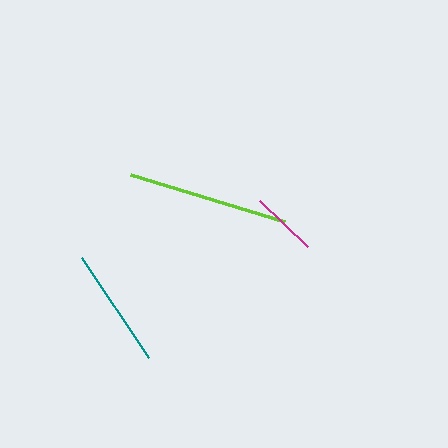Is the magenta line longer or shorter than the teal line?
The teal line is longer than the magenta line.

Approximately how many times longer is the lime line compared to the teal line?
The lime line is approximately 1.3 times the length of the teal line.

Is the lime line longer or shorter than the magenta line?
The lime line is longer than the magenta line.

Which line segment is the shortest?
The magenta line is the shortest at approximately 67 pixels.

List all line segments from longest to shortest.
From longest to shortest: lime, teal, magenta.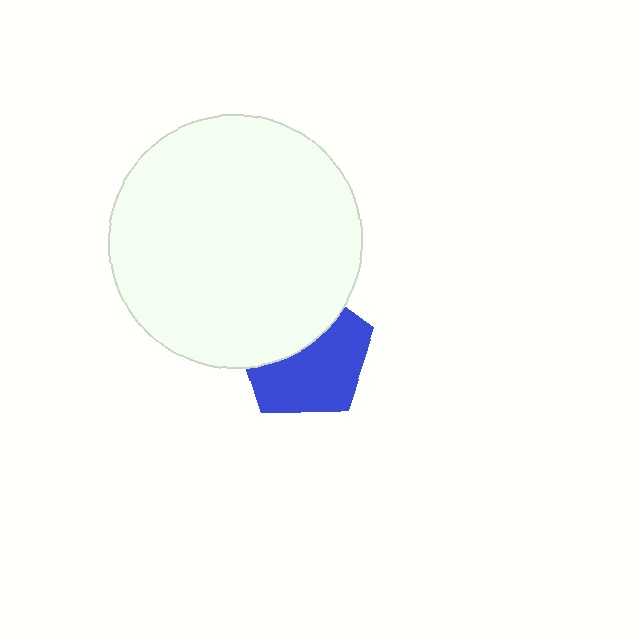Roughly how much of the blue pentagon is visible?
About half of it is visible (roughly 57%).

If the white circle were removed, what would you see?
You would see the complete blue pentagon.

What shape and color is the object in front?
The object in front is a white circle.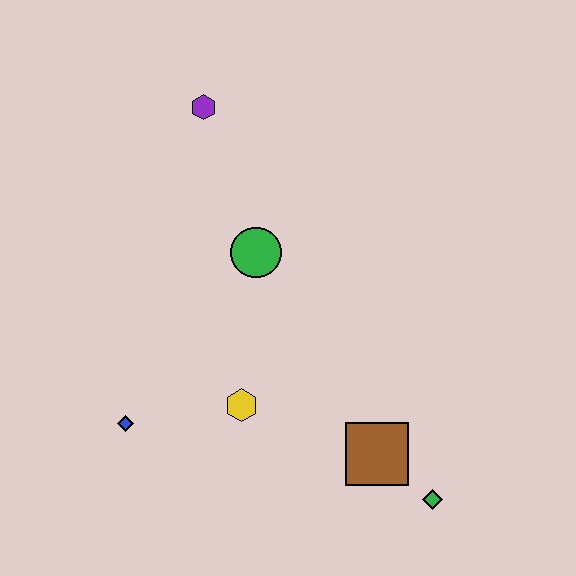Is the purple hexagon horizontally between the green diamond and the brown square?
No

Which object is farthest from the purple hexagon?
The green diamond is farthest from the purple hexagon.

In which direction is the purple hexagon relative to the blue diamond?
The purple hexagon is above the blue diamond.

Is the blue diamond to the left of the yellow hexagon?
Yes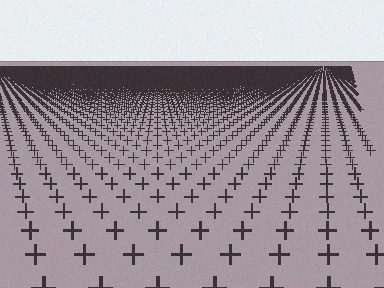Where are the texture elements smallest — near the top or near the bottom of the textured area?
Near the top.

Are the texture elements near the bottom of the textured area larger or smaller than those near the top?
Larger. Near the bottom, elements are closer to the viewer and appear at a bigger on-screen size.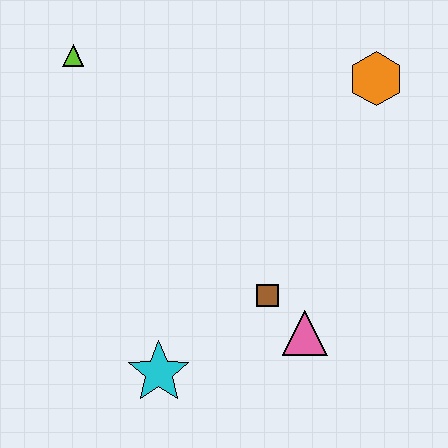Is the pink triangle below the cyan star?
No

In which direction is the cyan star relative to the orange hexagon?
The cyan star is below the orange hexagon.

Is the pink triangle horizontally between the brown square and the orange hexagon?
Yes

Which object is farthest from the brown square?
The lime triangle is farthest from the brown square.